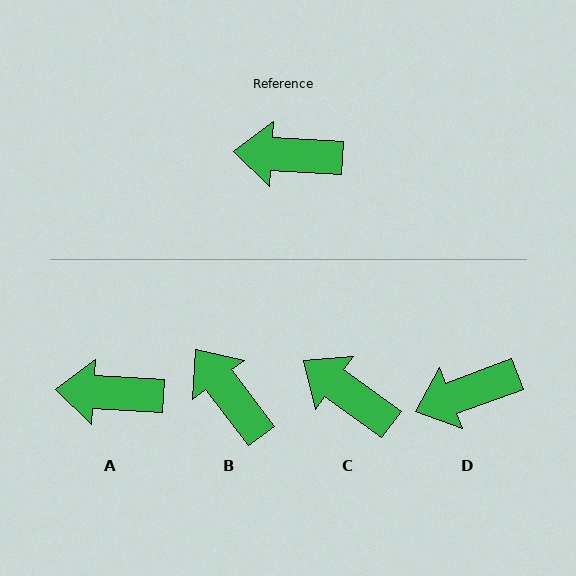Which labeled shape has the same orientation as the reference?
A.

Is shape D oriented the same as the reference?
No, it is off by about 23 degrees.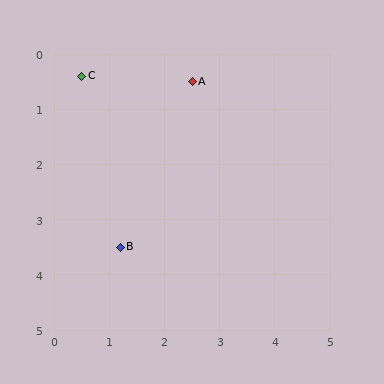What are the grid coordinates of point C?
Point C is at approximately (0.5, 0.4).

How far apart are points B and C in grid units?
Points B and C are about 3.2 grid units apart.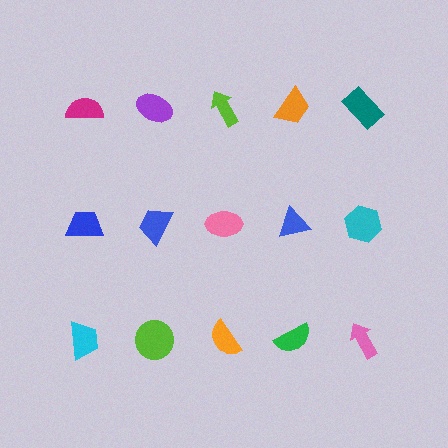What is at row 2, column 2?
A blue trapezoid.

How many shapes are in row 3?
5 shapes.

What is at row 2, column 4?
A blue triangle.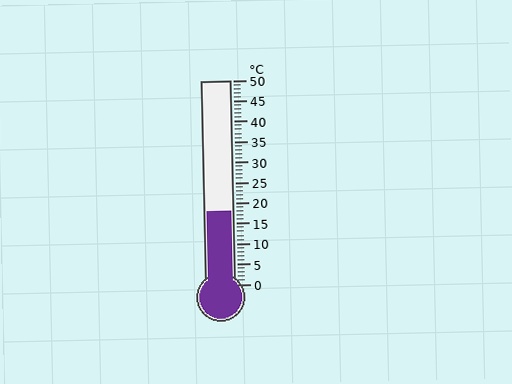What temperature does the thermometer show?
The thermometer shows approximately 18°C.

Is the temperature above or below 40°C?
The temperature is below 40°C.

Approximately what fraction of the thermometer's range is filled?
The thermometer is filled to approximately 35% of its range.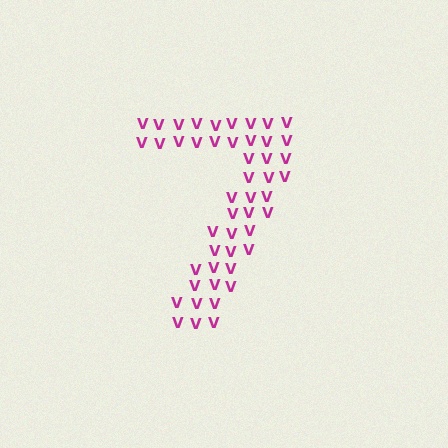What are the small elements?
The small elements are letter V's.